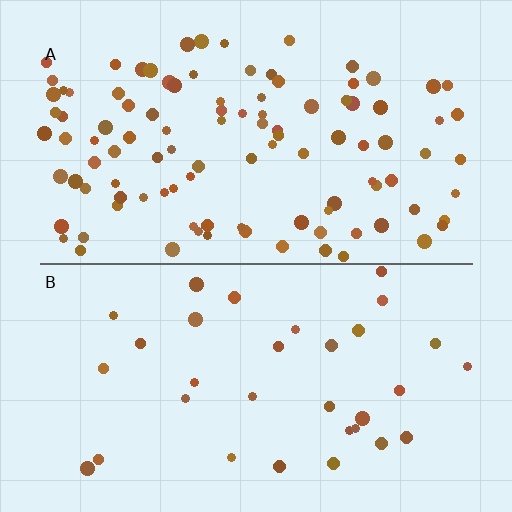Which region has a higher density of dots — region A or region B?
A (the top).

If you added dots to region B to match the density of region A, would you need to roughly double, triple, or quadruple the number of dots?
Approximately triple.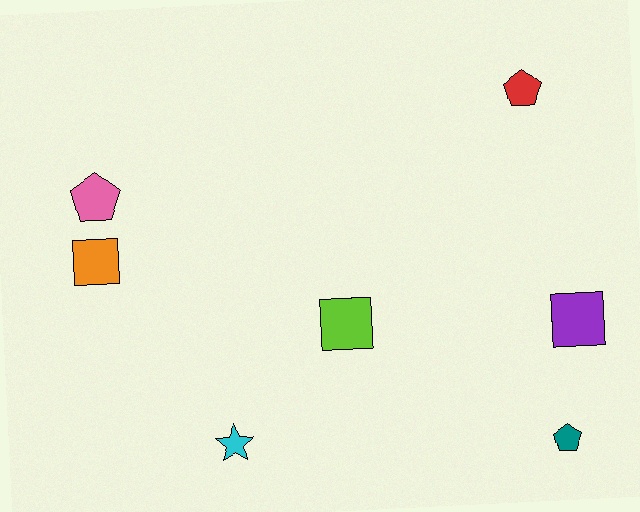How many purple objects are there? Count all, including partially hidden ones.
There is 1 purple object.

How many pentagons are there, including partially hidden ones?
There are 3 pentagons.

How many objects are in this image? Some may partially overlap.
There are 7 objects.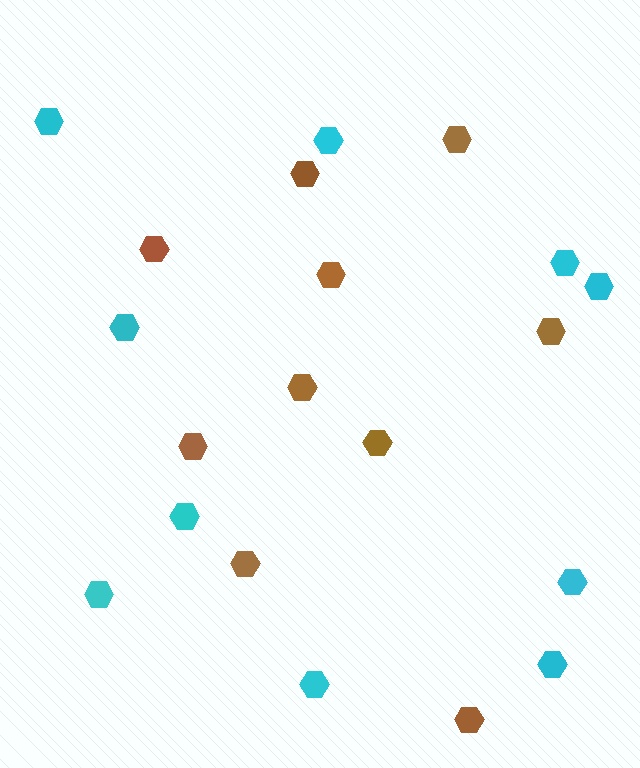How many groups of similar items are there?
There are 2 groups: one group of cyan hexagons (10) and one group of brown hexagons (10).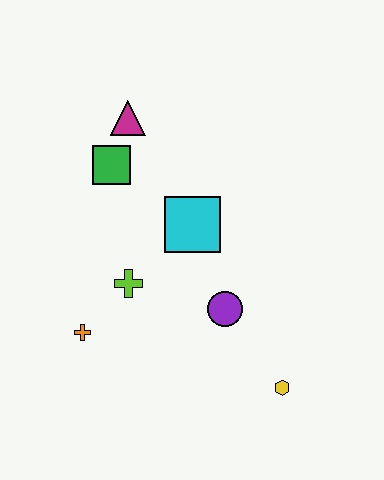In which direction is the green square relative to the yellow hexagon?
The green square is above the yellow hexagon.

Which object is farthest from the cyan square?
The yellow hexagon is farthest from the cyan square.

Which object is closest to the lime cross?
The orange cross is closest to the lime cross.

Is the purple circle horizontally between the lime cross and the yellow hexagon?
Yes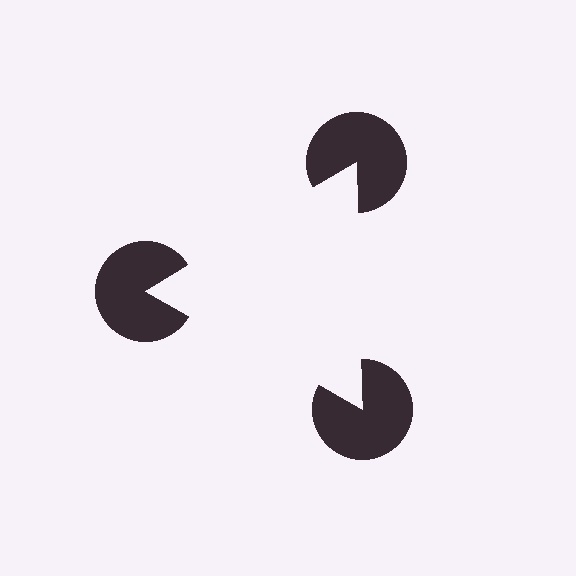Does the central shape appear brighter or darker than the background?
It typically appears slightly brighter than the background, even though no actual brightness change is drawn.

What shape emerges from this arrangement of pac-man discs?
An illusory triangle — its edges are inferred from the aligned wedge cuts in the pac-man discs, not physically drawn.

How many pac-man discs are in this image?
There are 3 — one at each vertex of the illusory triangle.